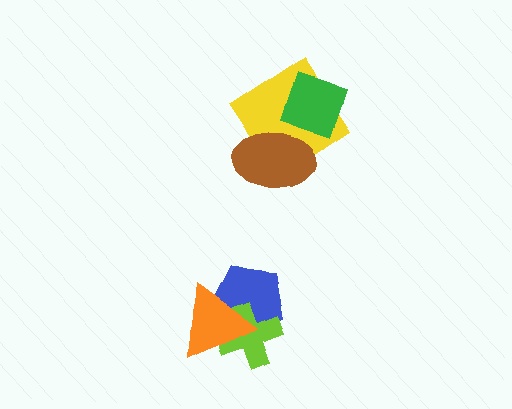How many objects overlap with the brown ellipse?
1 object overlaps with the brown ellipse.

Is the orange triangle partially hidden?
No, no other shape covers it.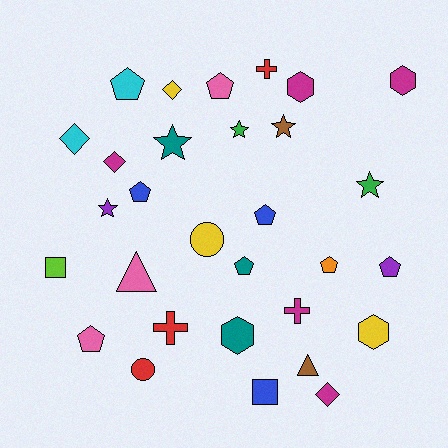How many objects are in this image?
There are 30 objects.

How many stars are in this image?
There are 5 stars.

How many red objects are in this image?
There are 3 red objects.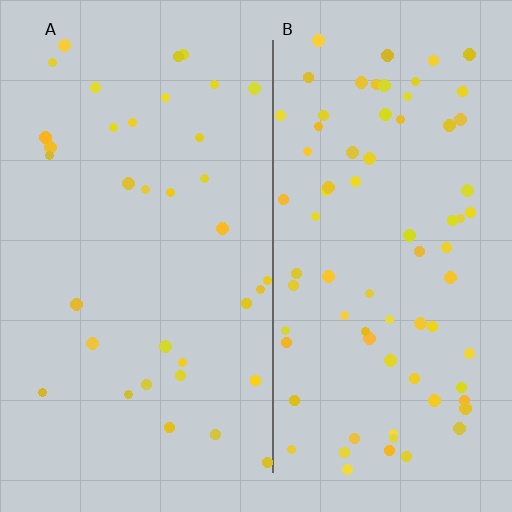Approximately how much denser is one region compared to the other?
Approximately 2.2× — region B over region A.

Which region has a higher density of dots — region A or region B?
B (the right).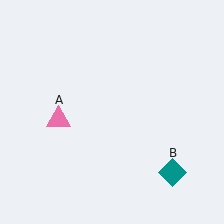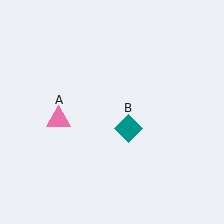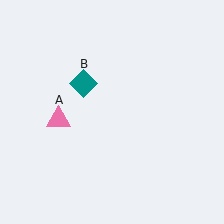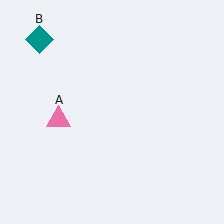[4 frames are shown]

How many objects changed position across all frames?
1 object changed position: teal diamond (object B).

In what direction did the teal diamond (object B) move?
The teal diamond (object B) moved up and to the left.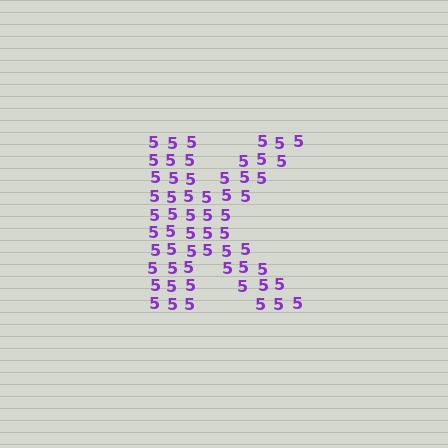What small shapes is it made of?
It is made of small digit 5's.